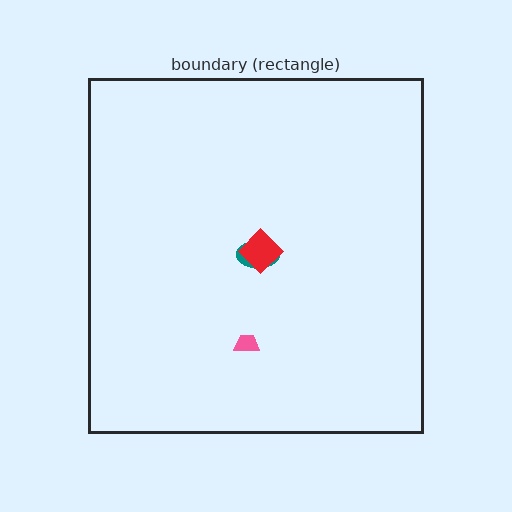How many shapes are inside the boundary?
3 inside, 0 outside.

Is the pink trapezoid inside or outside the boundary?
Inside.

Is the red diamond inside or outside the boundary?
Inside.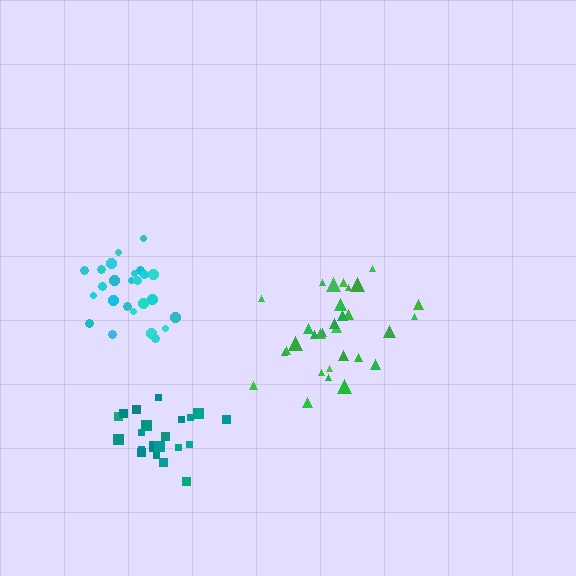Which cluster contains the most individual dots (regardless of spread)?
Green (31).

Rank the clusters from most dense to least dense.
teal, cyan, green.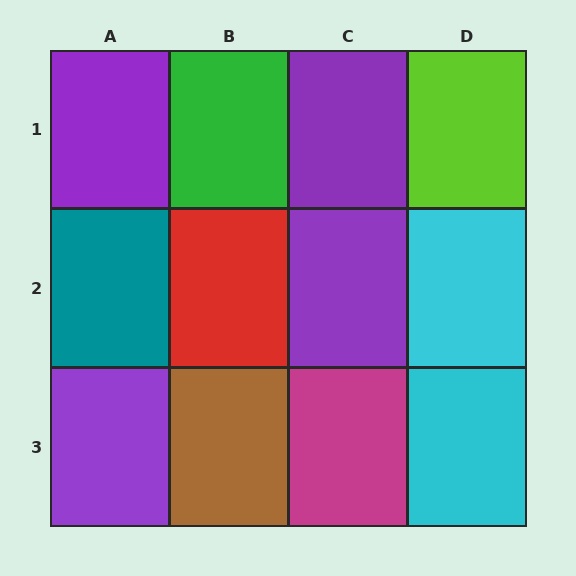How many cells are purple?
4 cells are purple.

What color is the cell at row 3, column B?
Brown.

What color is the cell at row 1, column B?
Green.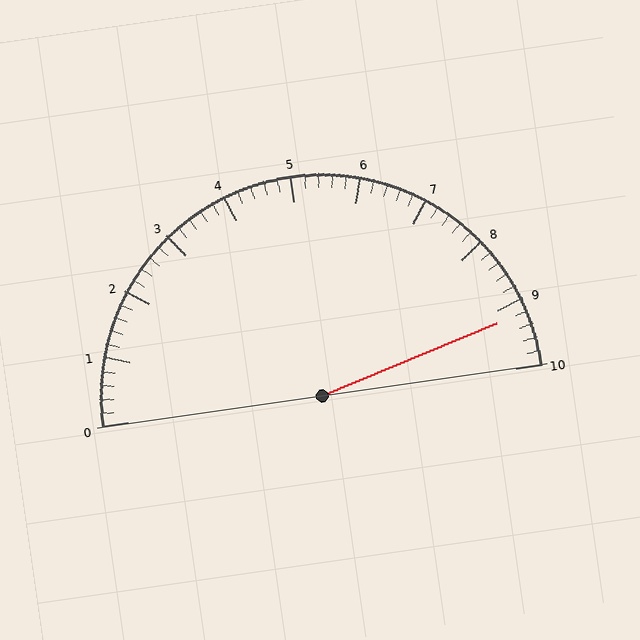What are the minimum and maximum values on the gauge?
The gauge ranges from 0 to 10.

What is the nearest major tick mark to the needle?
The nearest major tick mark is 9.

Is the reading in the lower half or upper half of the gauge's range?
The reading is in the upper half of the range (0 to 10).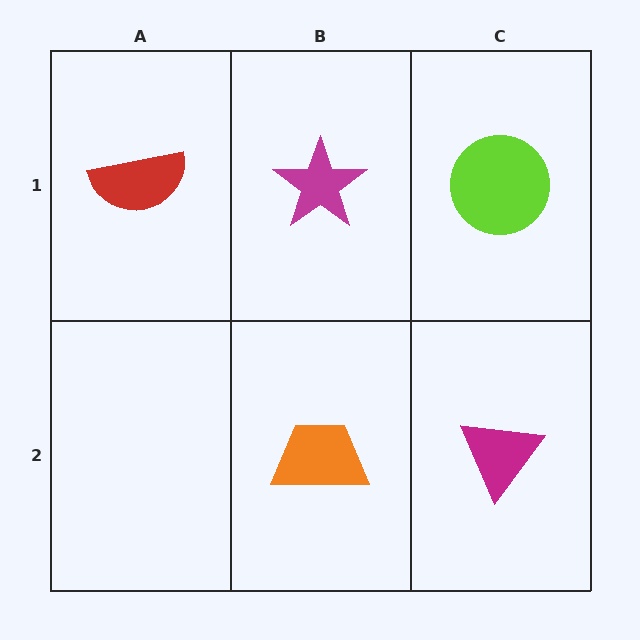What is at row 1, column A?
A red semicircle.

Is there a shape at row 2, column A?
No, that cell is empty.